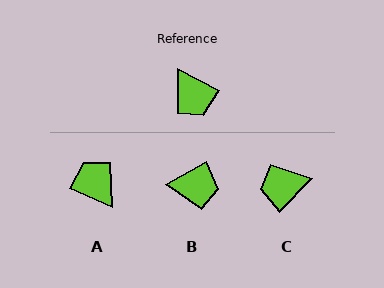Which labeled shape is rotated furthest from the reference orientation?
A, about 176 degrees away.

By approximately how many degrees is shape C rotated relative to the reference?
Approximately 107 degrees clockwise.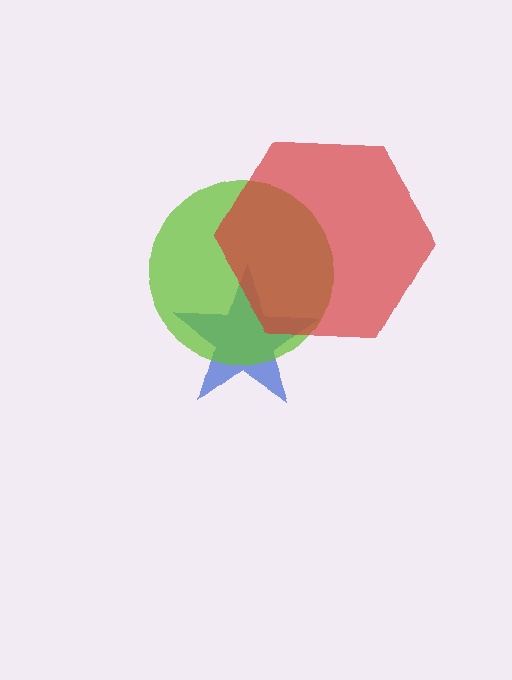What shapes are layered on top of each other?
The layered shapes are: a blue star, a lime circle, a red hexagon.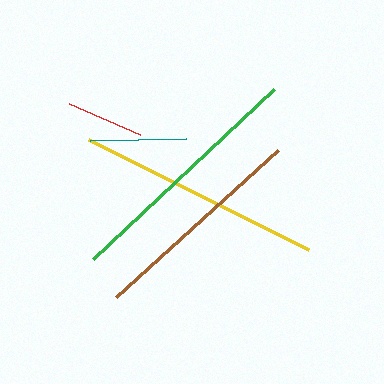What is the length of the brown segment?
The brown segment is approximately 219 pixels long.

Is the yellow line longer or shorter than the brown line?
The yellow line is longer than the brown line.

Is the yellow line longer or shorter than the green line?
The green line is longer than the yellow line.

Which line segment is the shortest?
The red line is the shortest at approximately 78 pixels.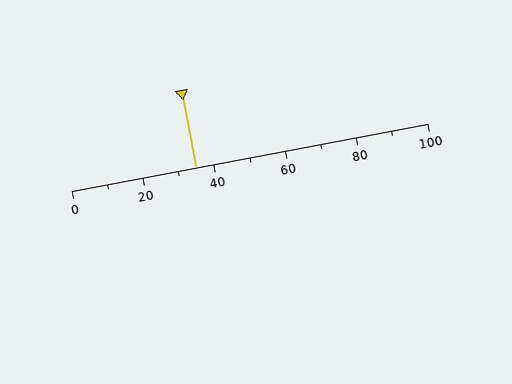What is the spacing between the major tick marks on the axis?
The major ticks are spaced 20 apart.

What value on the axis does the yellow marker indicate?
The marker indicates approximately 35.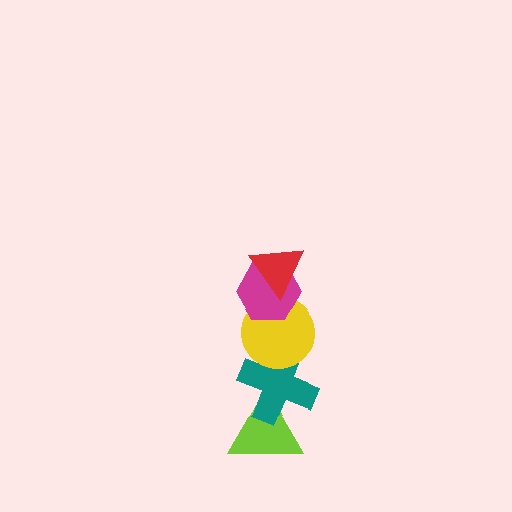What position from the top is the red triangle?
The red triangle is 1st from the top.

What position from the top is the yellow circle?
The yellow circle is 3rd from the top.